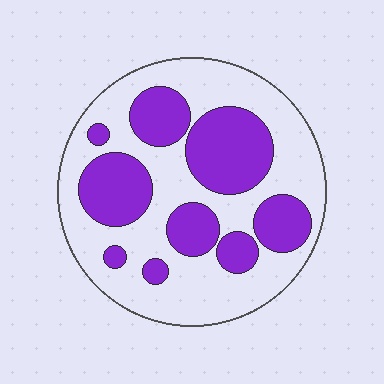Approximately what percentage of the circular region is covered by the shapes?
Approximately 40%.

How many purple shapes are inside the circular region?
9.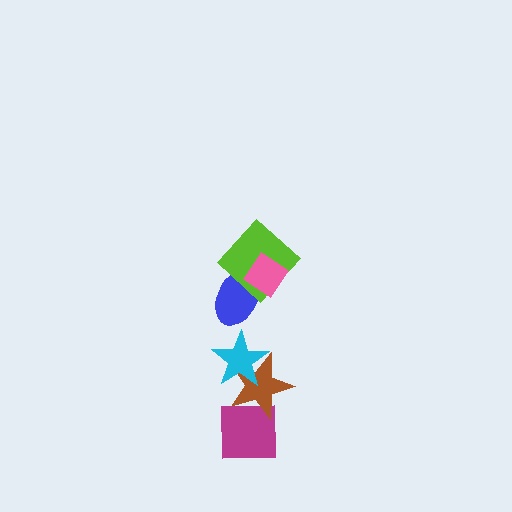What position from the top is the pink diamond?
The pink diamond is 1st from the top.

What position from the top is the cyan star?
The cyan star is 4th from the top.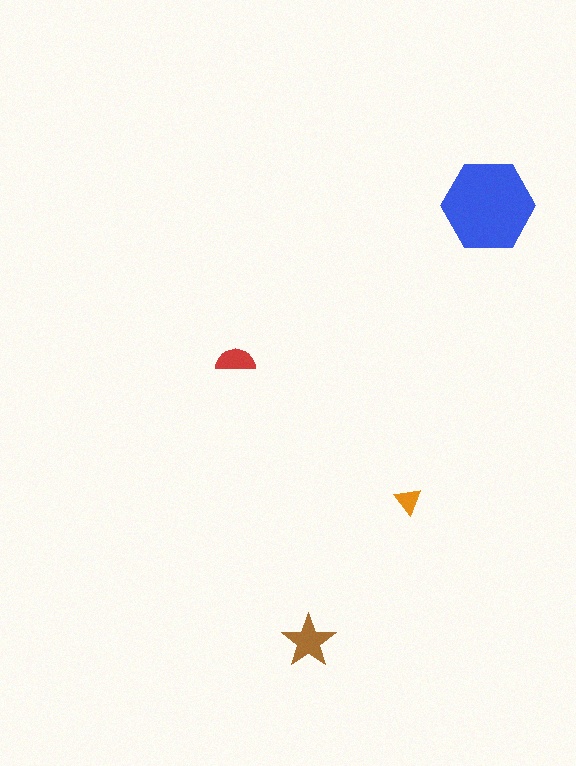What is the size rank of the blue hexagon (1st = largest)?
1st.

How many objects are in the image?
There are 4 objects in the image.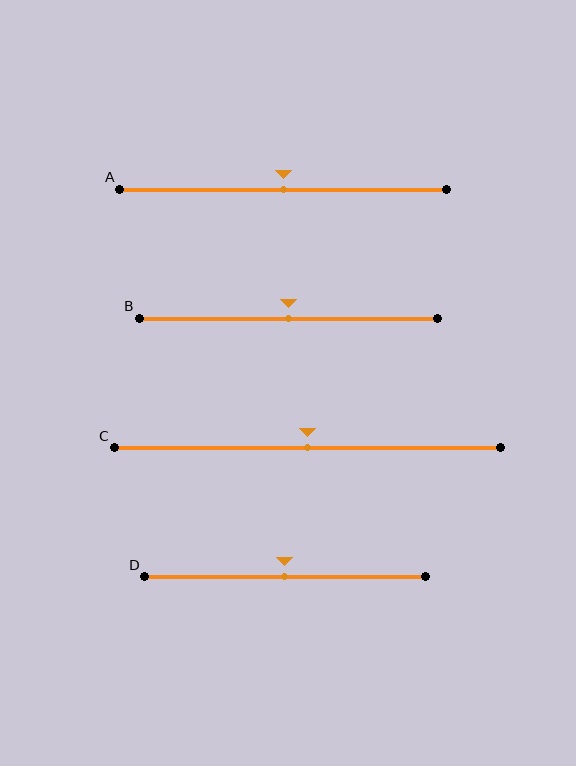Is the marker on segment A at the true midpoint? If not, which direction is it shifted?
Yes, the marker on segment A is at the true midpoint.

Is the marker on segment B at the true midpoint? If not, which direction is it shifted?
Yes, the marker on segment B is at the true midpoint.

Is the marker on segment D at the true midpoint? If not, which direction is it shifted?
Yes, the marker on segment D is at the true midpoint.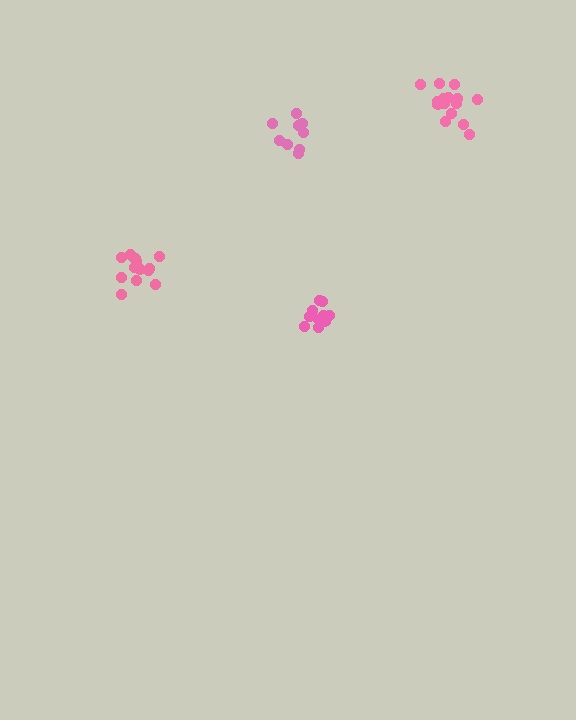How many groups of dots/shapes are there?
There are 4 groups.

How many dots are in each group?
Group 1: 10 dots, Group 2: 15 dots, Group 3: 10 dots, Group 4: 15 dots (50 total).